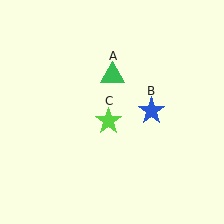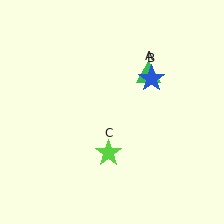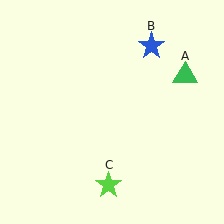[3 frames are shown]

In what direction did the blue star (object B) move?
The blue star (object B) moved up.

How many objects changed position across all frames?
3 objects changed position: green triangle (object A), blue star (object B), lime star (object C).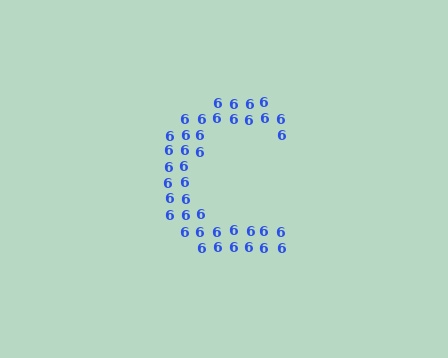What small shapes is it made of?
It is made of small digit 6's.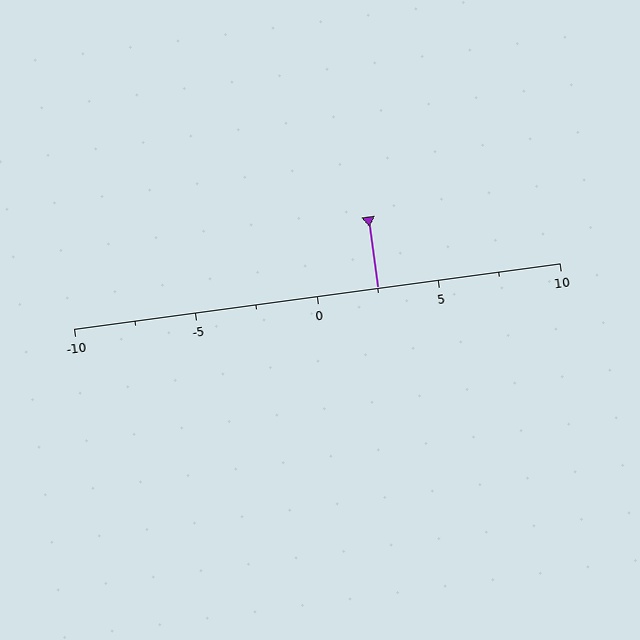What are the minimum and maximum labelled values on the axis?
The axis runs from -10 to 10.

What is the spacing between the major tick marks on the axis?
The major ticks are spaced 5 apart.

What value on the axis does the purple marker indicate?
The marker indicates approximately 2.5.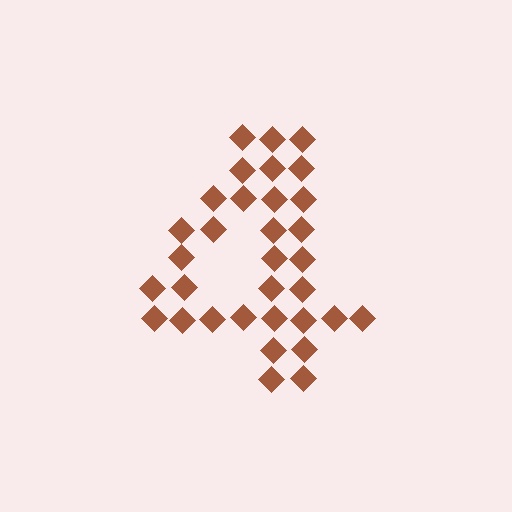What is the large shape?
The large shape is the digit 4.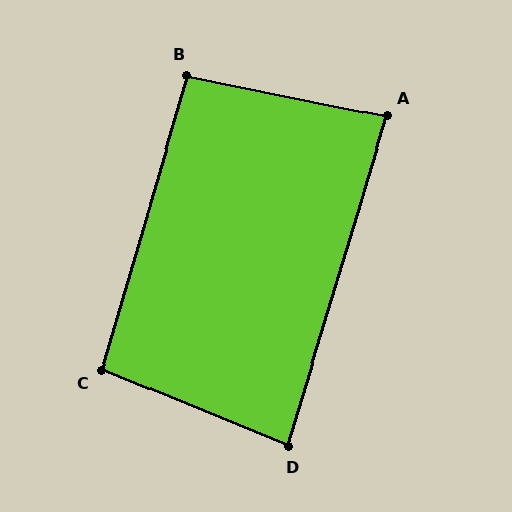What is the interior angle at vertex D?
Approximately 85 degrees (acute).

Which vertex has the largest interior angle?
C, at approximately 96 degrees.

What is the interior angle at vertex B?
Approximately 95 degrees (obtuse).